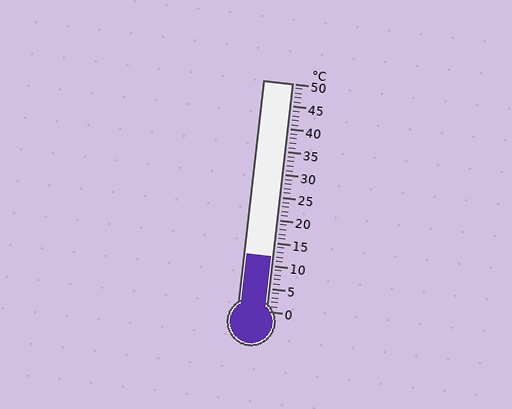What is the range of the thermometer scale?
The thermometer scale ranges from 0°C to 50°C.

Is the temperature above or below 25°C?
The temperature is below 25°C.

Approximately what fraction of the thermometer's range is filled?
The thermometer is filled to approximately 25% of its range.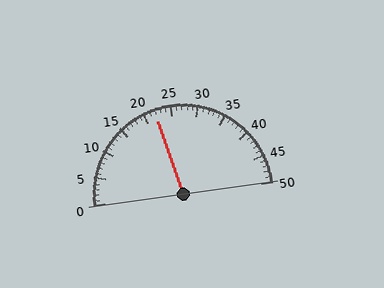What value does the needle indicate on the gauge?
The needle indicates approximately 22.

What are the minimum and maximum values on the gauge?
The gauge ranges from 0 to 50.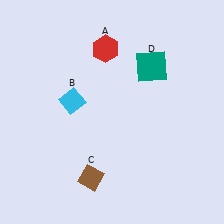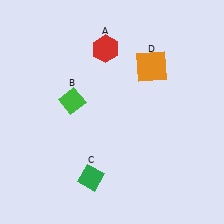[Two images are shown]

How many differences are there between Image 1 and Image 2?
There are 3 differences between the two images.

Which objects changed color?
B changed from cyan to green. C changed from brown to green. D changed from teal to orange.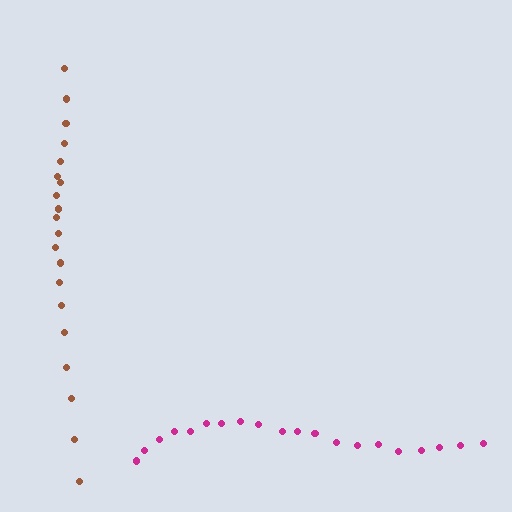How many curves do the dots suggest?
There are 2 distinct paths.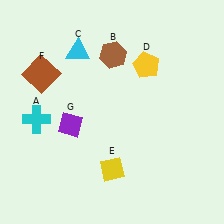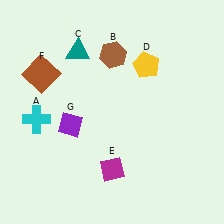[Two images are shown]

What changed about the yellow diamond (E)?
In Image 1, E is yellow. In Image 2, it changed to magenta.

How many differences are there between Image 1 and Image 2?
There are 2 differences between the two images.